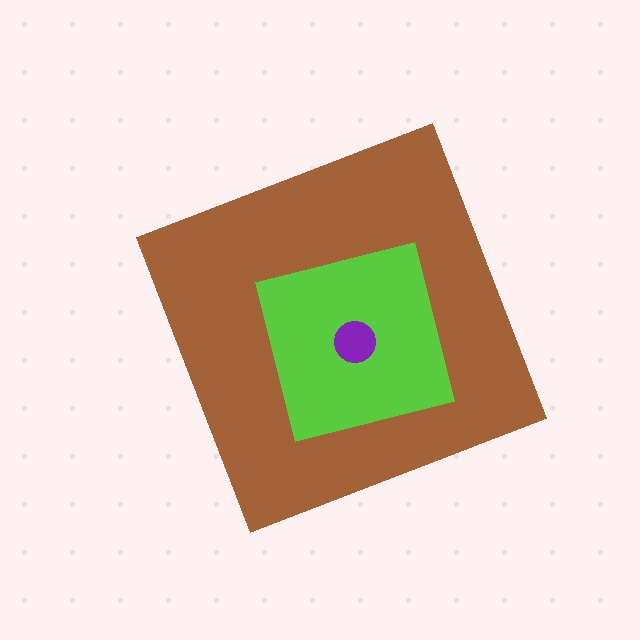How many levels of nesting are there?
3.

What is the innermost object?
The purple circle.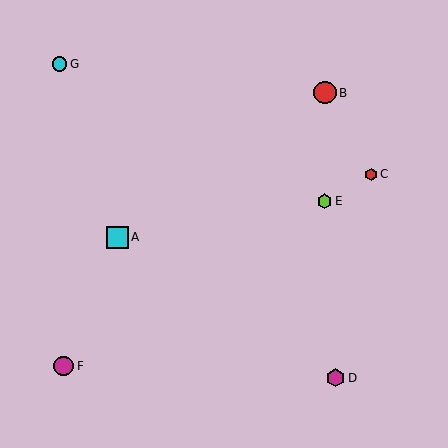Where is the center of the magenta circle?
The center of the magenta circle is at (64, 366).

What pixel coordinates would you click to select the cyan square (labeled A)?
Click at (117, 237) to select the cyan square A.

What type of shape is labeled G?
Shape G is a cyan circle.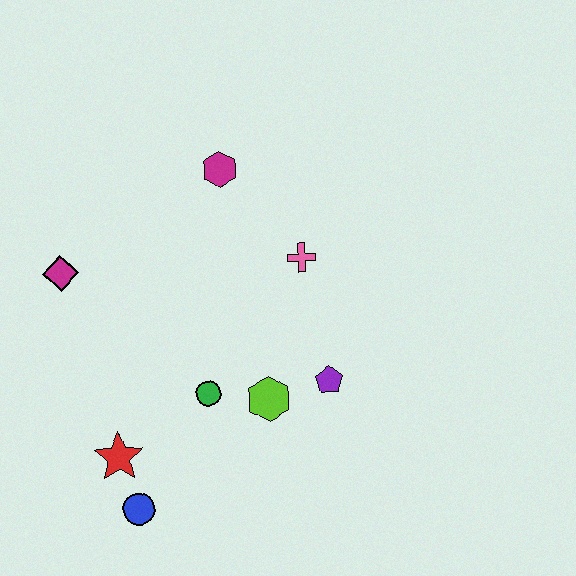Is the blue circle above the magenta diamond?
No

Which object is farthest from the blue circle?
The magenta hexagon is farthest from the blue circle.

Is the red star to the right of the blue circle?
No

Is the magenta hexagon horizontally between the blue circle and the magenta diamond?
No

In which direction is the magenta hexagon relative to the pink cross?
The magenta hexagon is above the pink cross.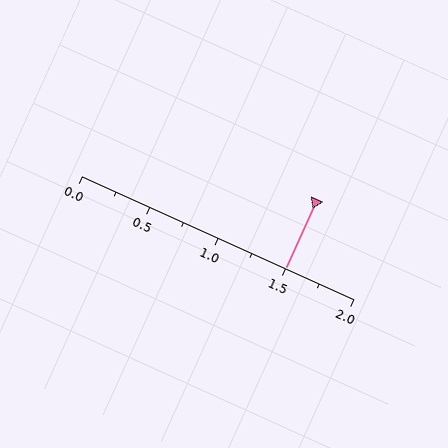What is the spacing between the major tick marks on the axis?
The major ticks are spaced 0.5 apart.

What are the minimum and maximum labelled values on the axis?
The axis runs from 0.0 to 2.0.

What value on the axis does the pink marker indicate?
The marker indicates approximately 1.5.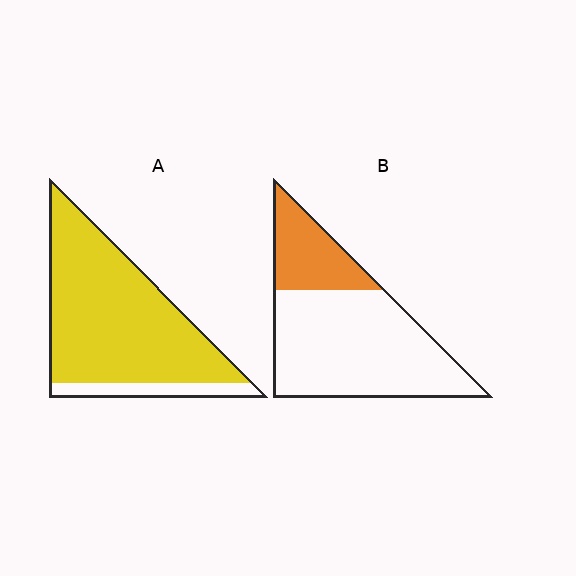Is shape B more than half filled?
No.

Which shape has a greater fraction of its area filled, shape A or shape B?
Shape A.